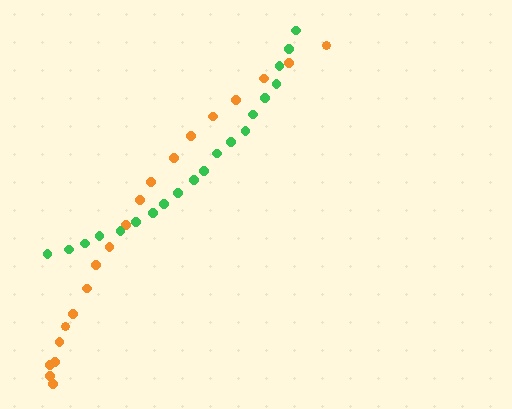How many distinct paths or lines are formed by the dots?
There are 2 distinct paths.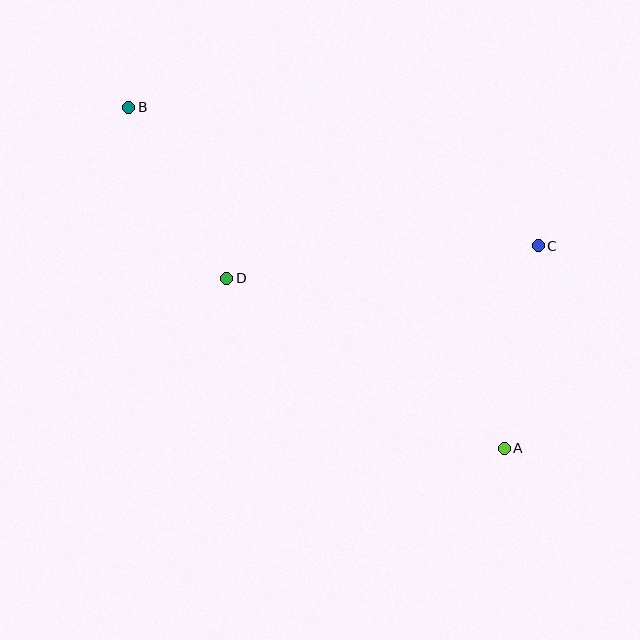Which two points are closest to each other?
Points B and D are closest to each other.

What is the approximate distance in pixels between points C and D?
The distance between C and D is approximately 313 pixels.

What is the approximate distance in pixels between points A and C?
The distance between A and C is approximately 206 pixels.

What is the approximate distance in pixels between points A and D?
The distance between A and D is approximately 325 pixels.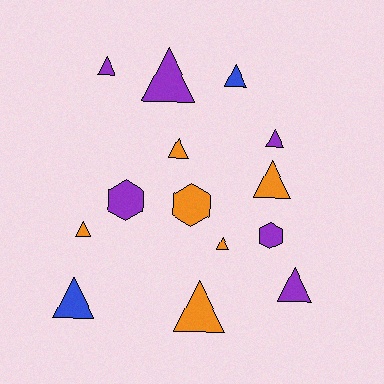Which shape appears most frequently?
Triangle, with 11 objects.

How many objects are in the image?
There are 14 objects.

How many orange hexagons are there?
There is 1 orange hexagon.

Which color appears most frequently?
Purple, with 6 objects.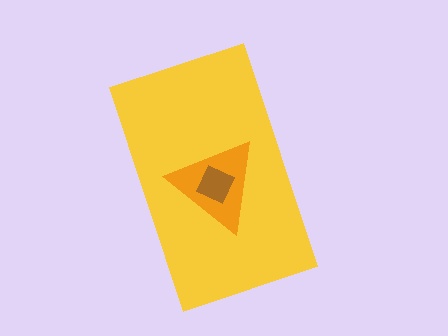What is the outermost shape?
The yellow rectangle.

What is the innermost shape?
The brown square.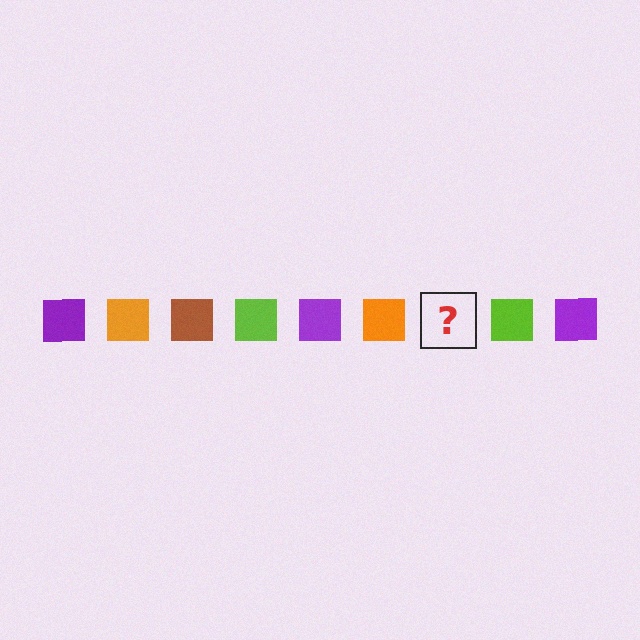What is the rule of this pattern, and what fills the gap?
The rule is that the pattern cycles through purple, orange, brown, lime squares. The gap should be filled with a brown square.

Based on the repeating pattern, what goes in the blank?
The blank should be a brown square.